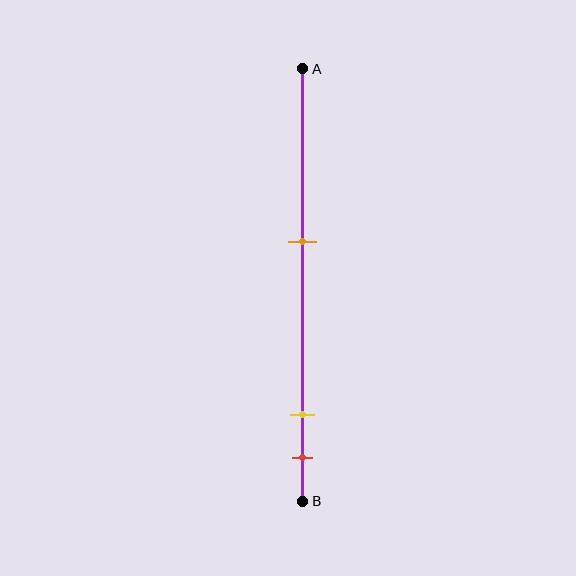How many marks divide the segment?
There are 3 marks dividing the segment.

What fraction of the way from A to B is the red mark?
The red mark is approximately 90% (0.9) of the way from A to B.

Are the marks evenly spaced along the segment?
No, the marks are not evenly spaced.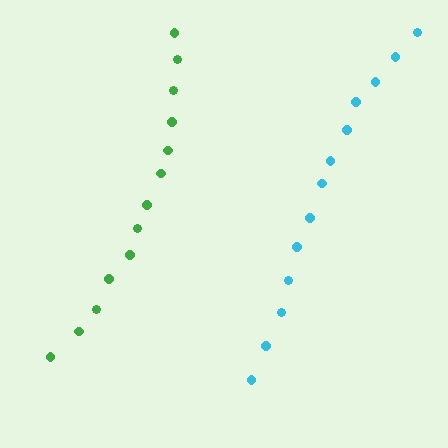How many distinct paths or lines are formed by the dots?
There are 2 distinct paths.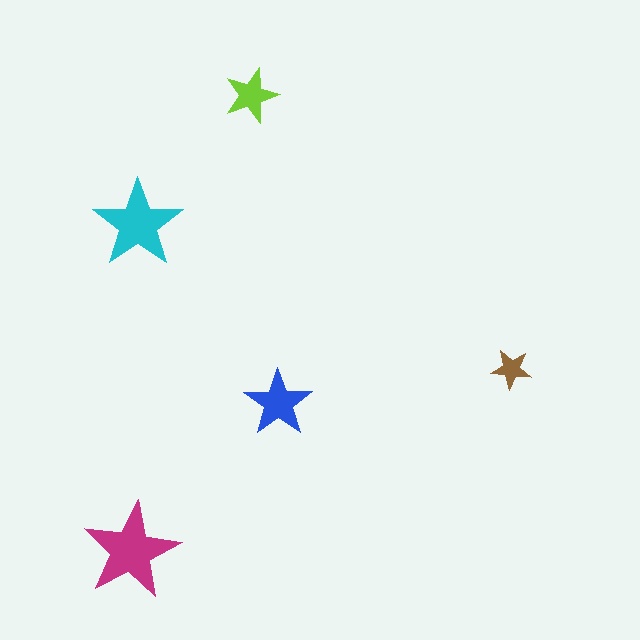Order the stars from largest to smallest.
the magenta one, the cyan one, the blue one, the lime one, the brown one.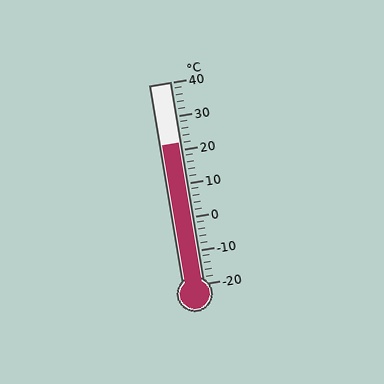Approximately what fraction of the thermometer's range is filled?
The thermometer is filled to approximately 70% of its range.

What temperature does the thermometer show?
The thermometer shows approximately 22°C.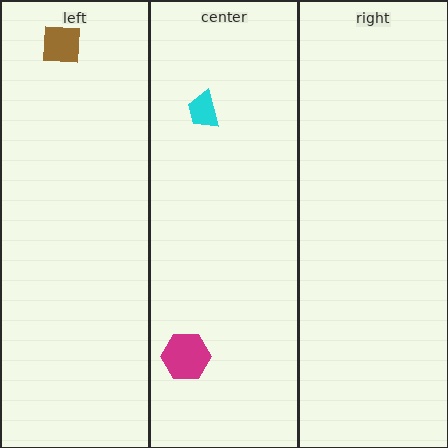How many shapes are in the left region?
1.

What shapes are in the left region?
The brown square.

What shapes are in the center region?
The magenta hexagon, the cyan trapezoid.